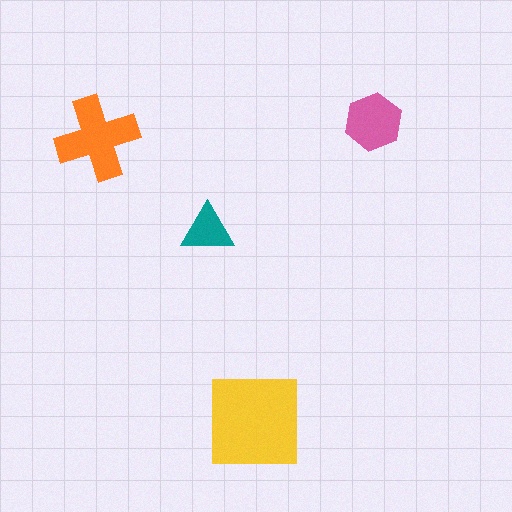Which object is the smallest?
The teal triangle.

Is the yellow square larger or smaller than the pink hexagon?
Larger.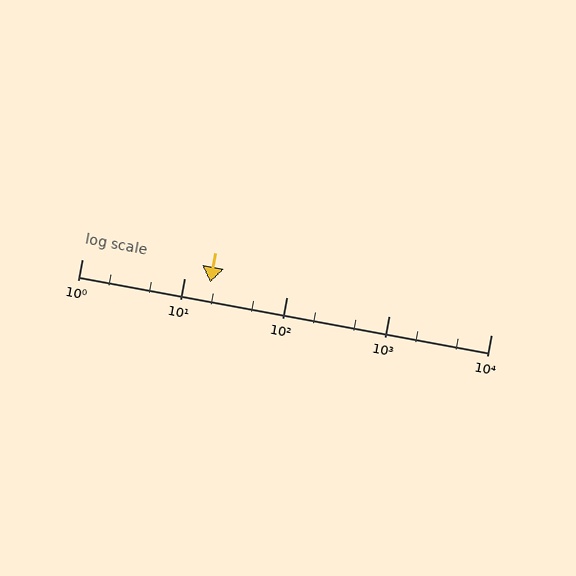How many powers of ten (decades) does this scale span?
The scale spans 4 decades, from 1 to 10000.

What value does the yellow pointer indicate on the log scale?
The pointer indicates approximately 18.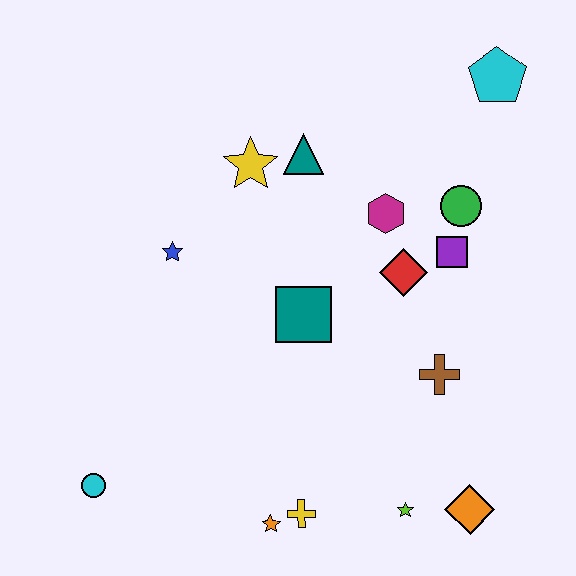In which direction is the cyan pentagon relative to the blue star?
The cyan pentagon is to the right of the blue star.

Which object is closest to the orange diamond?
The lime star is closest to the orange diamond.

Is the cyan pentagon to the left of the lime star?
No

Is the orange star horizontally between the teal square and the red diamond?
No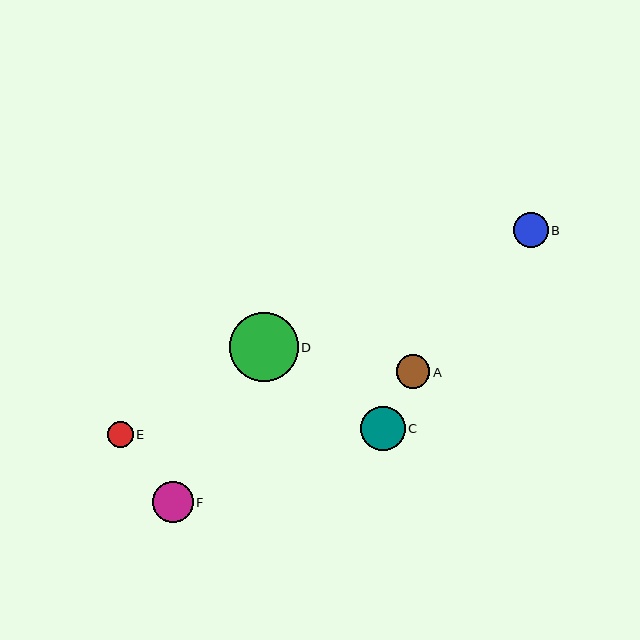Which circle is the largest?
Circle D is the largest with a size of approximately 68 pixels.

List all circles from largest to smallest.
From largest to smallest: D, C, F, B, A, E.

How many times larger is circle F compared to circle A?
Circle F is approximately 1.2 times the size of circle A.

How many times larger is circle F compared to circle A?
Circle F is approximately 1.2 times the size of circle A.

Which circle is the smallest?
Circle E is the smallest with a size of approximately 26 pixels.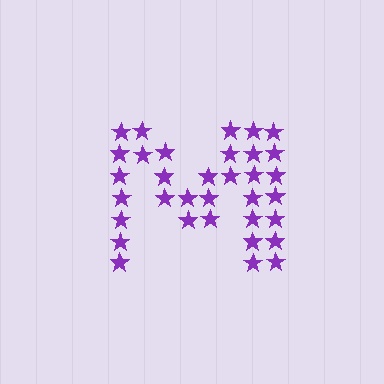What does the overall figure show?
The overall figure shows the letter M.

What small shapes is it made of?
It is made of small stars.